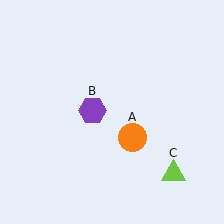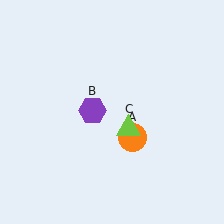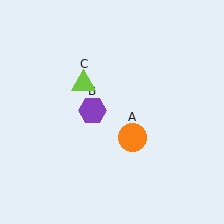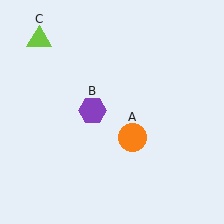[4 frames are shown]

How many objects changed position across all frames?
1 object changed position: lime triangle (object C).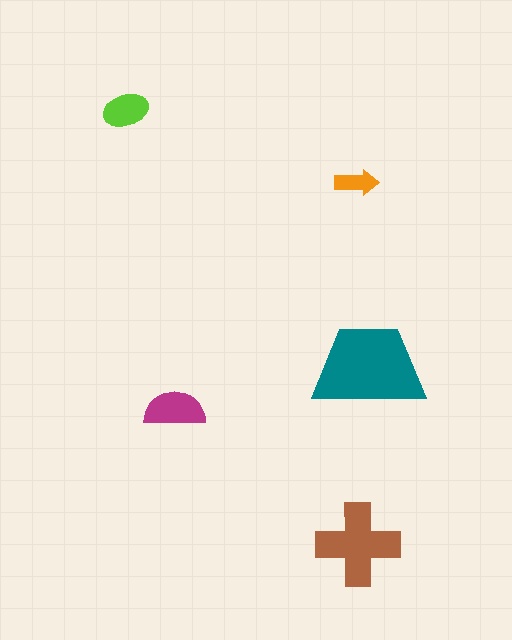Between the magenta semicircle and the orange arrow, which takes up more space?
The magenta semicircle.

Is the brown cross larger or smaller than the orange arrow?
Larger.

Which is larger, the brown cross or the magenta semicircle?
The brown cross.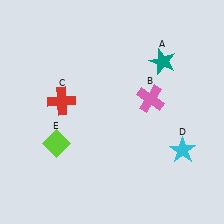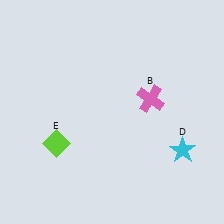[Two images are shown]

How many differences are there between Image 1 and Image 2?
There are 2 differences between the two images.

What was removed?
The teal star (A), the red cross (C) were removed in Image 2.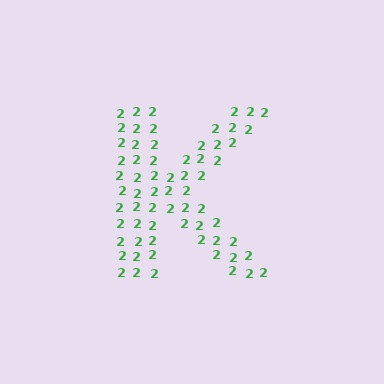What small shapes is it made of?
It is made of small digit 2's.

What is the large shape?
The large shape is the letter K.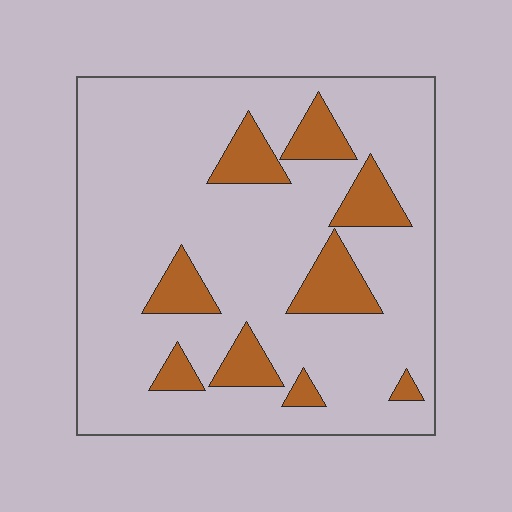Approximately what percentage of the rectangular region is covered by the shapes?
Approximately 15%.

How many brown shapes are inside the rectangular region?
9.